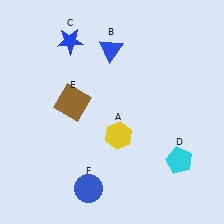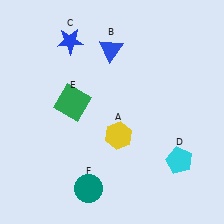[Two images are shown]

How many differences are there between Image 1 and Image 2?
There are 2 differences between the two images.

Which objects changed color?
E changed from brown to green. F changed from blue to teal.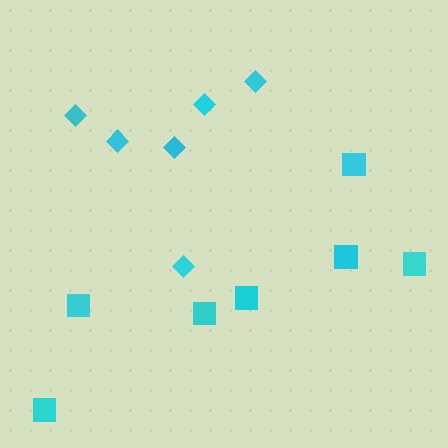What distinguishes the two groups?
There are 2 groups: one group of diamonds (6) and one group of squares (7).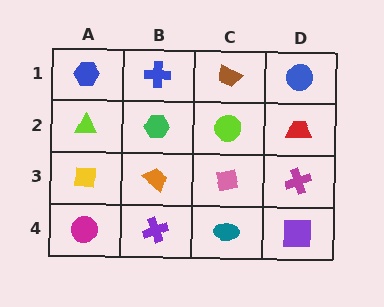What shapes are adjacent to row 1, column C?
A lime circle (row 2, column C), a blue cross (row 1, column B), a blue circle (row 1, column D).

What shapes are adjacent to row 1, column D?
A red trapezoid (row 2, column D), a brown trapezoid (row 1, column C).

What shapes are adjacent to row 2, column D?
A blue circle (row 1, column D), a magenta cross (row 3, column D), a lime circle (row 2, column C).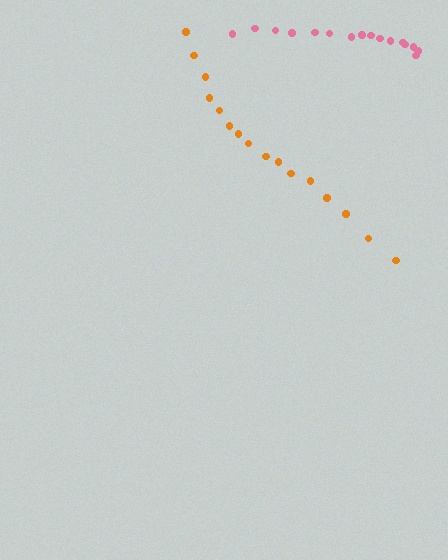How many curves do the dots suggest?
There are 2 distinct paths.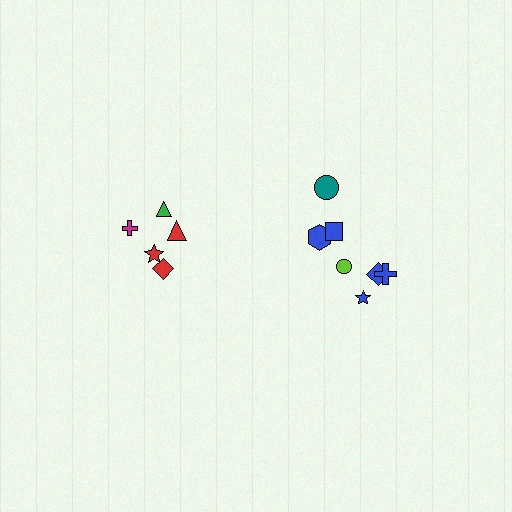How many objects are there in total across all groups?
There are 12 objects.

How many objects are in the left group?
There are 5 objects.